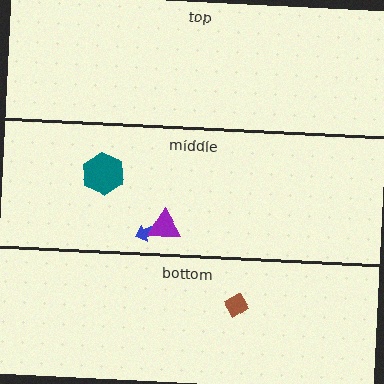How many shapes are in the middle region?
3.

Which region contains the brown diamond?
The bottom region.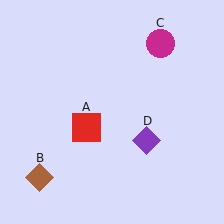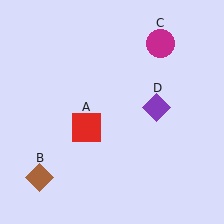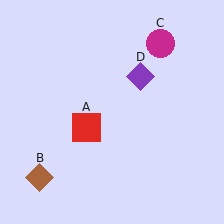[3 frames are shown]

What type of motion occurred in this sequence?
The purple diamond (object D) rotated counterclockwise around the center of the scene.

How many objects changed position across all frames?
1 object changed position: purple diamond (object D).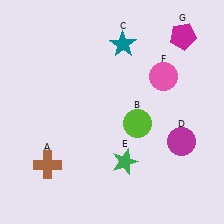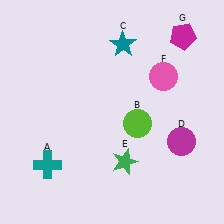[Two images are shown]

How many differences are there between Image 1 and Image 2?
There is 1 difference between the two images.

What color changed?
The cross (A) changed from brown in Image 1 to teal in Image 2.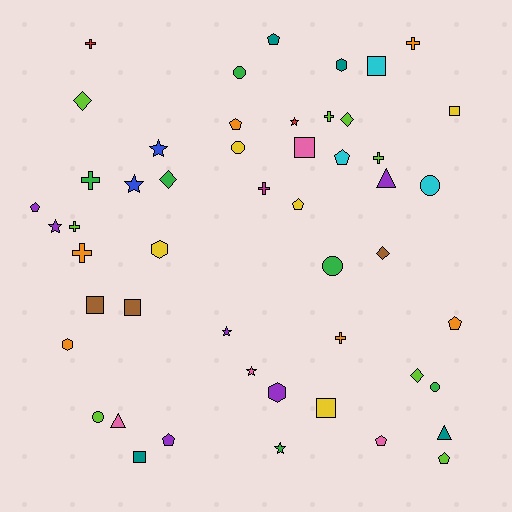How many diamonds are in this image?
There are 5 diamonds.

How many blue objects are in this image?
There are 2 blue objects.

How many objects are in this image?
There are 50 objects.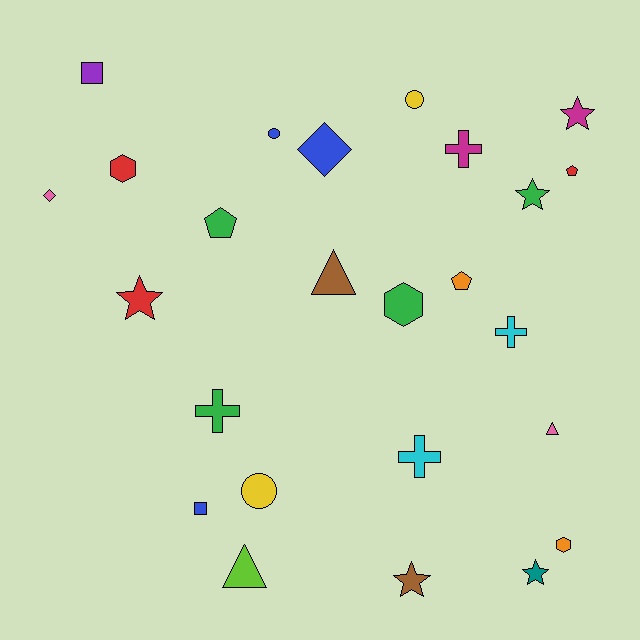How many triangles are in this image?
There are 3 triangles.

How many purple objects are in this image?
There is 1 purple object.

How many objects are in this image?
There are 25 objects.